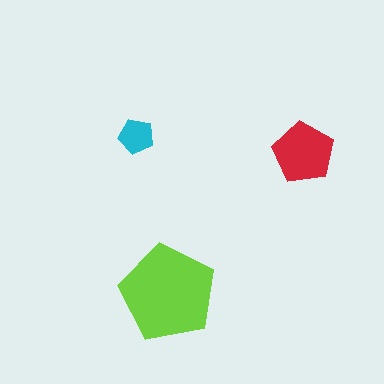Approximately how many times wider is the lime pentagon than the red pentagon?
About 1.5 times wider.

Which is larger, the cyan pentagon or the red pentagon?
The red one.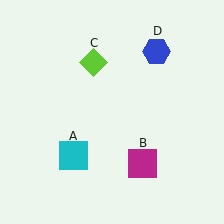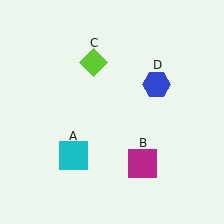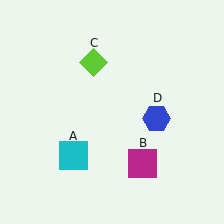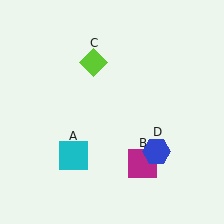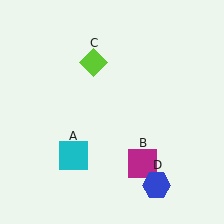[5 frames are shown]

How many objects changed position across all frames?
1 object changed position: blue hexagon (object D).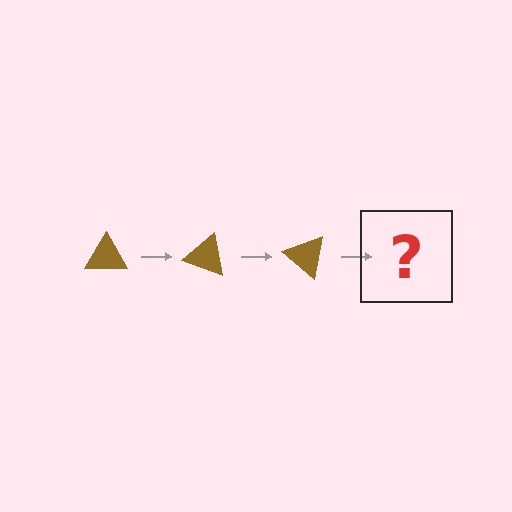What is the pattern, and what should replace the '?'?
The pattern is that the triangle rotates 20 degrees each step. The '?' should be a brown triangle rotated 60 degrees.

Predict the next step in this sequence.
The next step is a brown triangle rotated 60 degrees.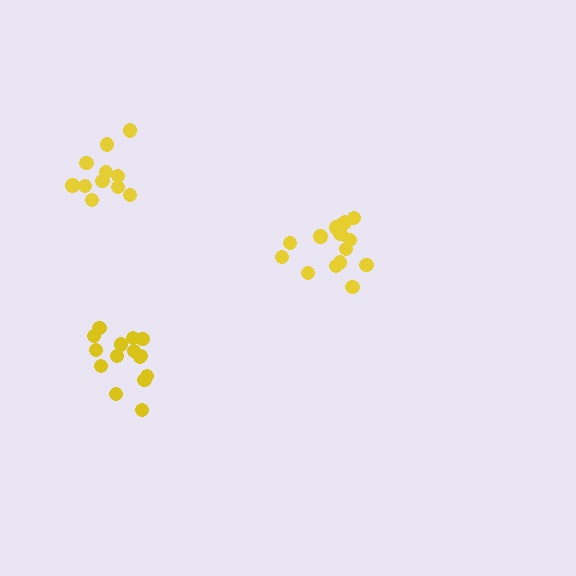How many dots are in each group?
Group 1: 15 dots, Group 2: 15 dots, Group 3: 11 dots (41 total).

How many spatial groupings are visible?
There are 3 spatial groupings.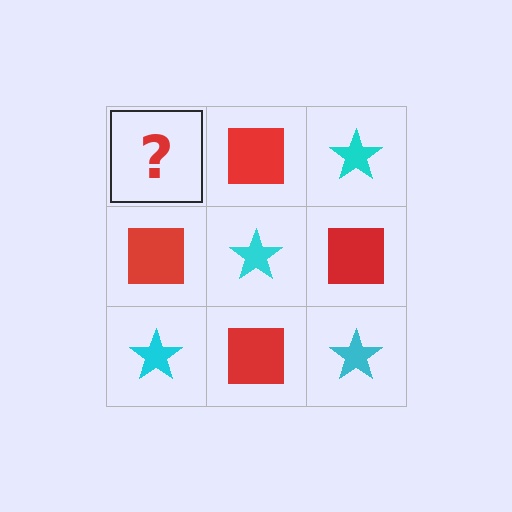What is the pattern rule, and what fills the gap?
The rule is that it alternates cyan star and red square in a checkerboard pattern. The gap should be filled with a cyan star.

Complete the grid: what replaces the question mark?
The question mark should be replaced with a cyan star.